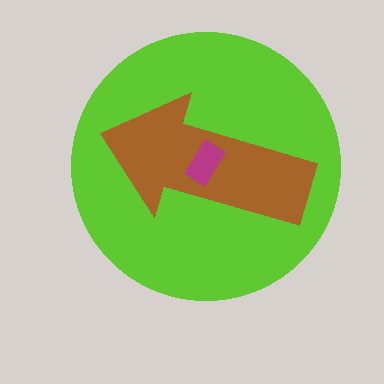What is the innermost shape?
The magenta rectangle.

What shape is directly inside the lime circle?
The brown arrow.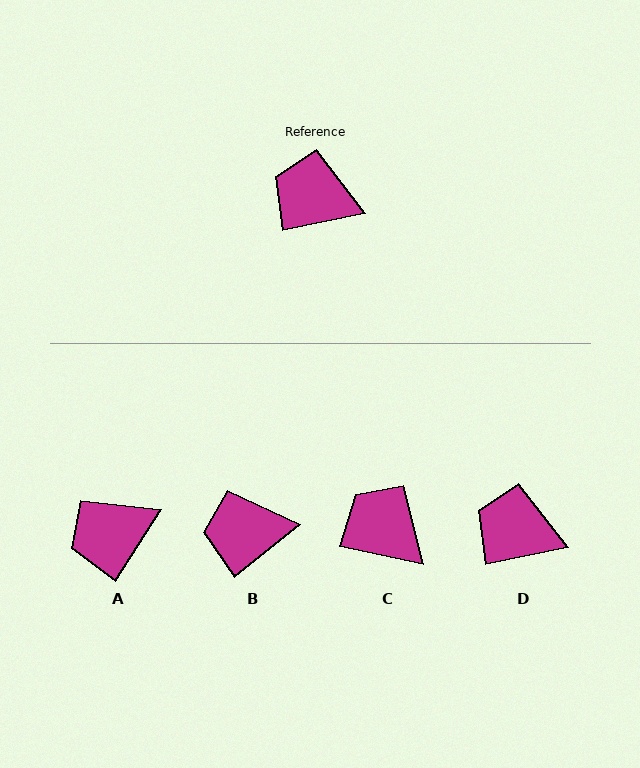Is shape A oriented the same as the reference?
No, it is off by about 46 degrees.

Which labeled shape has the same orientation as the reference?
D.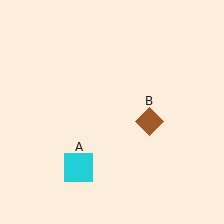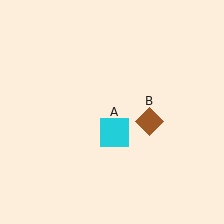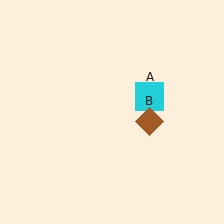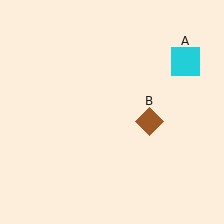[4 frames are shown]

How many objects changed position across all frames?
1 object changed position: cyan square (object A).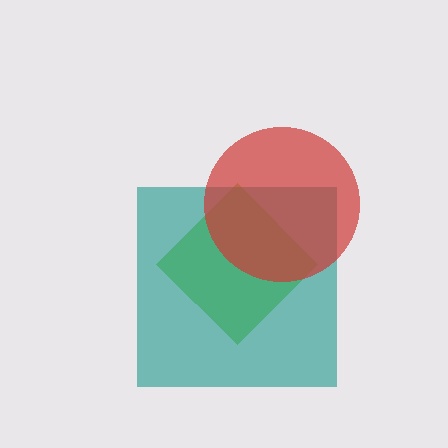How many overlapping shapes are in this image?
There are 3 overlapping shapes in the image.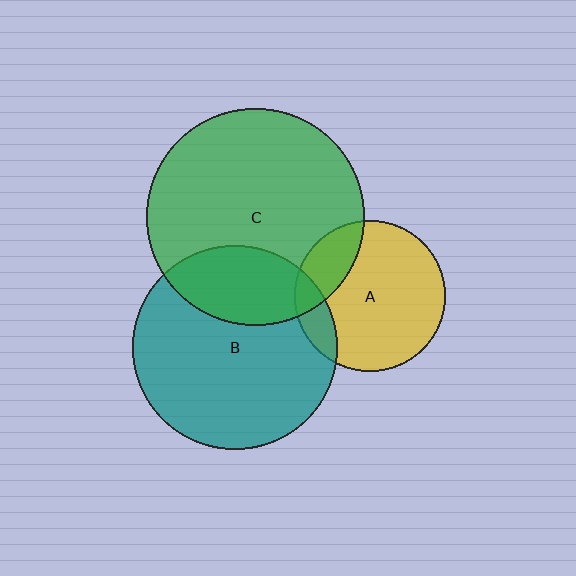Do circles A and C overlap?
Yes.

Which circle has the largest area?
Circle C (green).